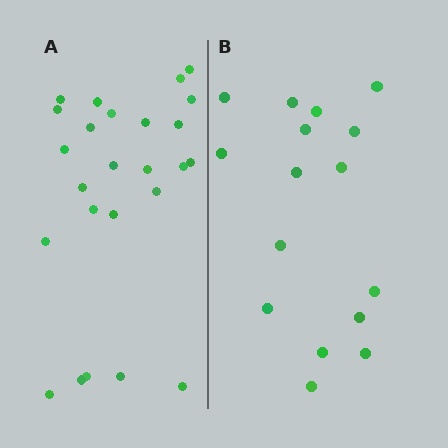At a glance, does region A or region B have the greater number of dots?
Region A (the left region) has more dots.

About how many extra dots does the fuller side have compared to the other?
Region A has roughly 8 or so more dots than region B.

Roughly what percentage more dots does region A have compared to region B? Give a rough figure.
About 55% more.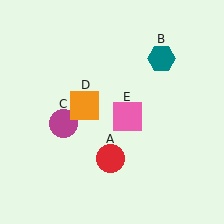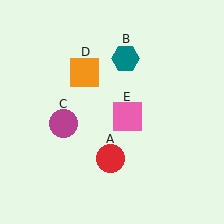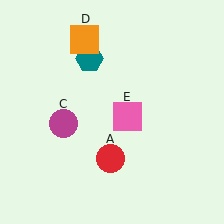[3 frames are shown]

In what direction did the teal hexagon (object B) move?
The teal hexagon (object B) moved left.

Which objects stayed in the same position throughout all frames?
Red circle (object A) and magenta circle (object C) and pink square (object E) remained stationary.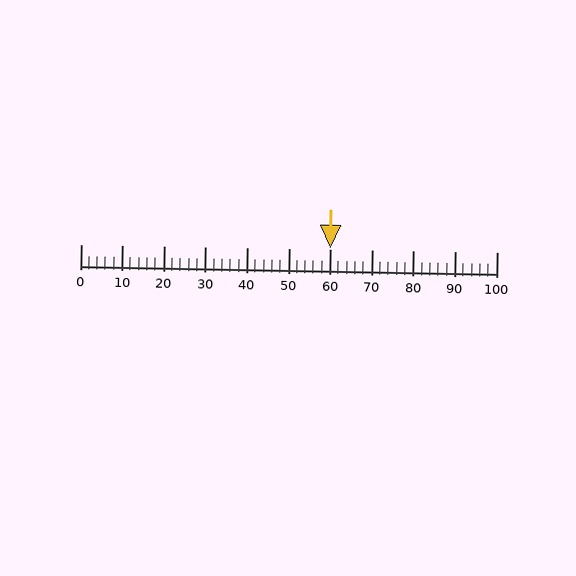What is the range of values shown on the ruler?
The ruler shows values from 0 to 100.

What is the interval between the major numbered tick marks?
The major tick marks are spaced 10 units apart.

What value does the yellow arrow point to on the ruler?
The yellow arrow points to approximately 60.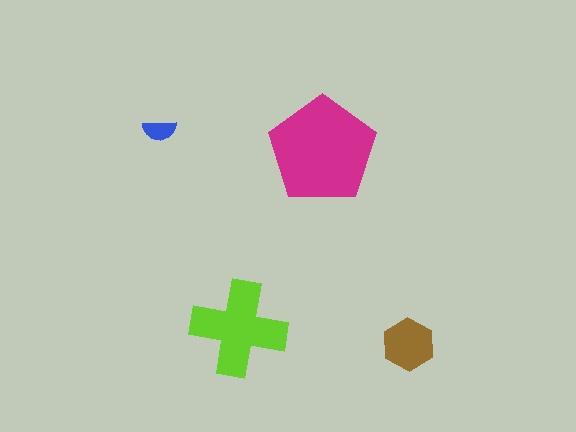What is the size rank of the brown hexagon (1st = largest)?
3rd.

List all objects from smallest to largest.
The blue semicircle, the brown hexagon, the lime cross, the magenta pentagon.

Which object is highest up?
The blue semicircle is topmost.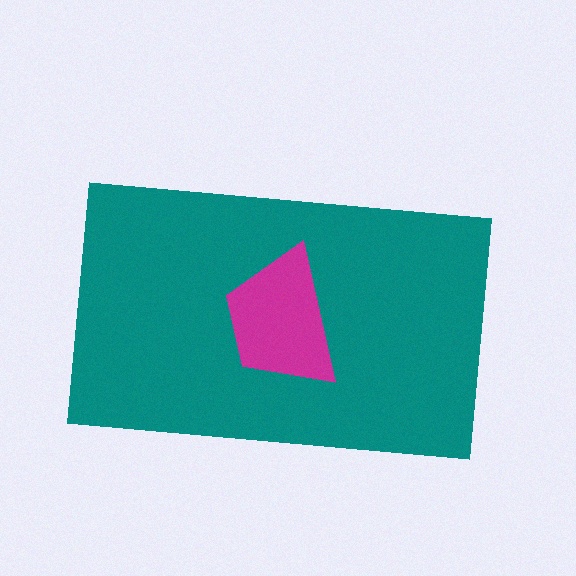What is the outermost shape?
The teal rectangle.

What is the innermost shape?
The magenta trapezoid.